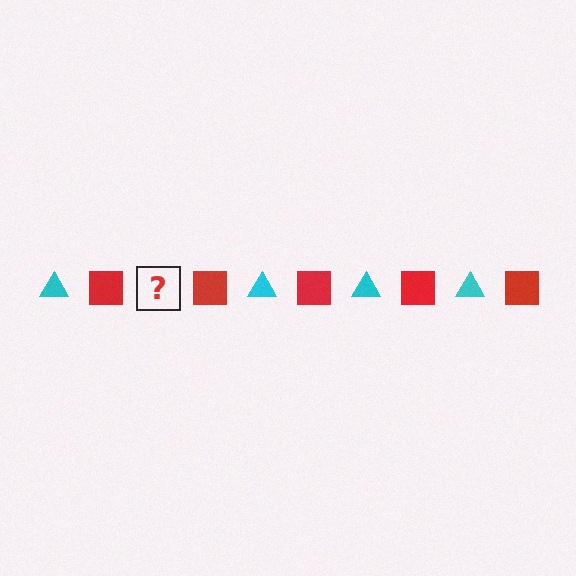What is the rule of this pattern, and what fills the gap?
The rule is that the pattern alternates between cyan triangle and red square. The gap should be filled with a cyan triangle.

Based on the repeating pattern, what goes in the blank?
The blank should be a cyan triangle.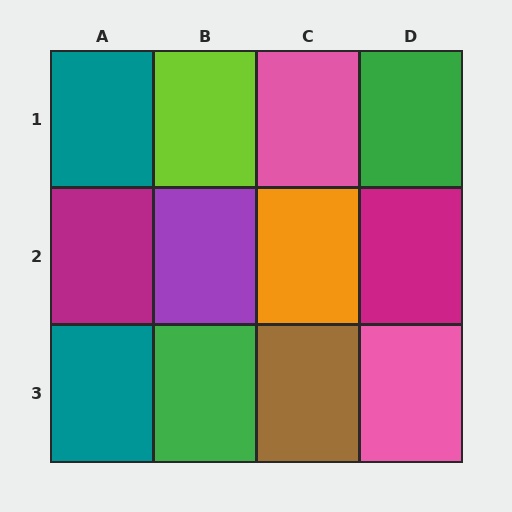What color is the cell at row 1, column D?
Green.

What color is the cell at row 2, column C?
Orange.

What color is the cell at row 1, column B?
Lime.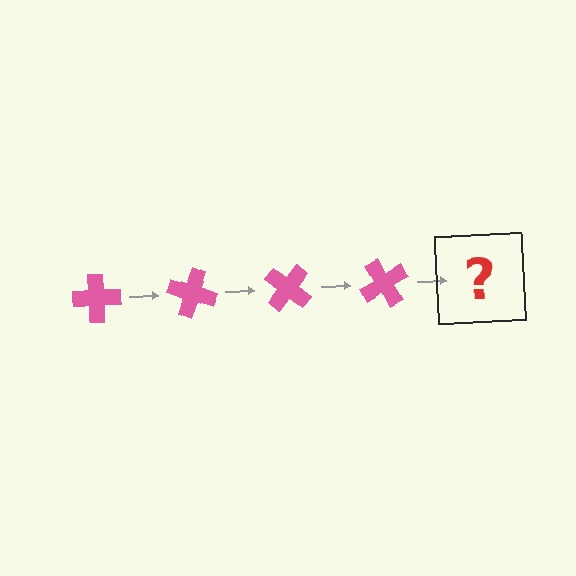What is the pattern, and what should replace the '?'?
The pattern is that the cross rotates 20 degrees each step. The '?' should be a pink cross rotated 80 degrees.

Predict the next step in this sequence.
The next step is a pink cross rotated 80 degrees.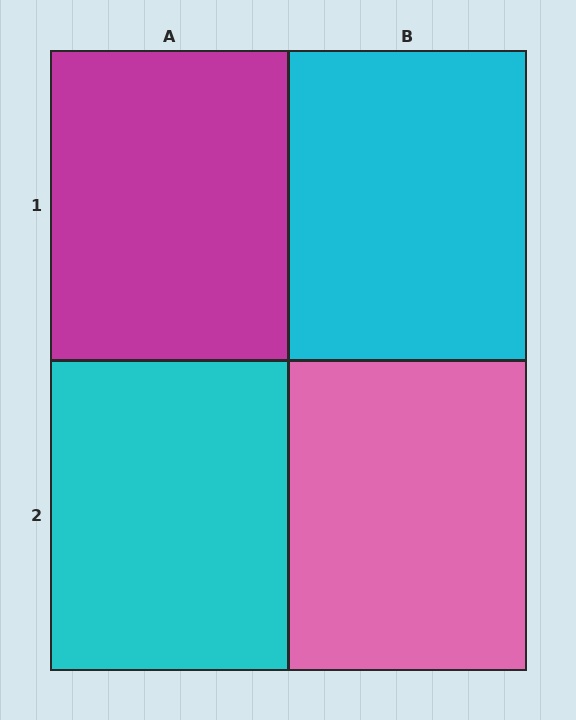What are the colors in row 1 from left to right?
Magenta, cyan.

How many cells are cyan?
2 cells are cyan.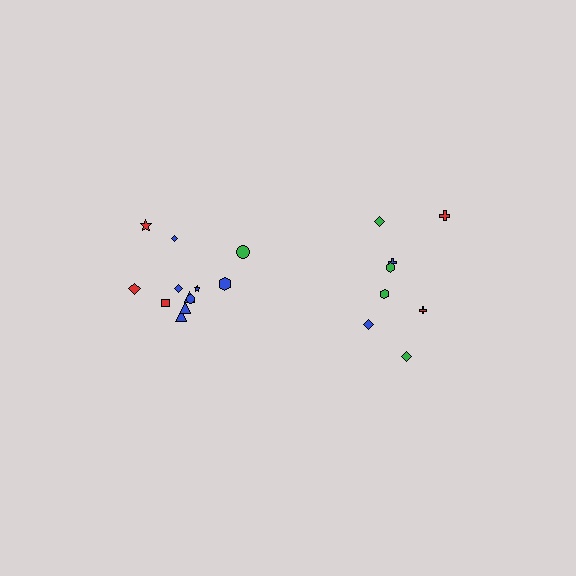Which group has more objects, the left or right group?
The left group.